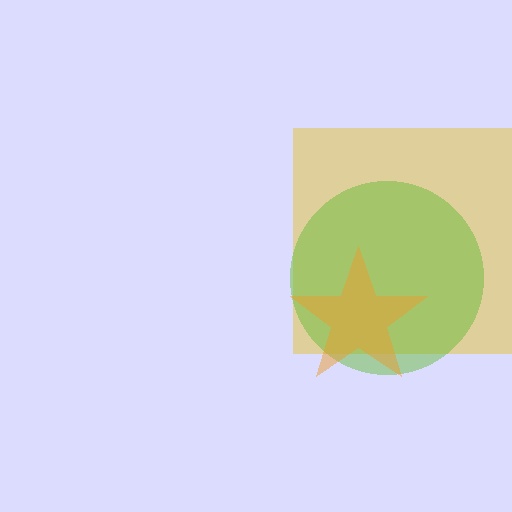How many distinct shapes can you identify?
There are 3 distinct shapes: a yellow square, a lime circle, an orange star.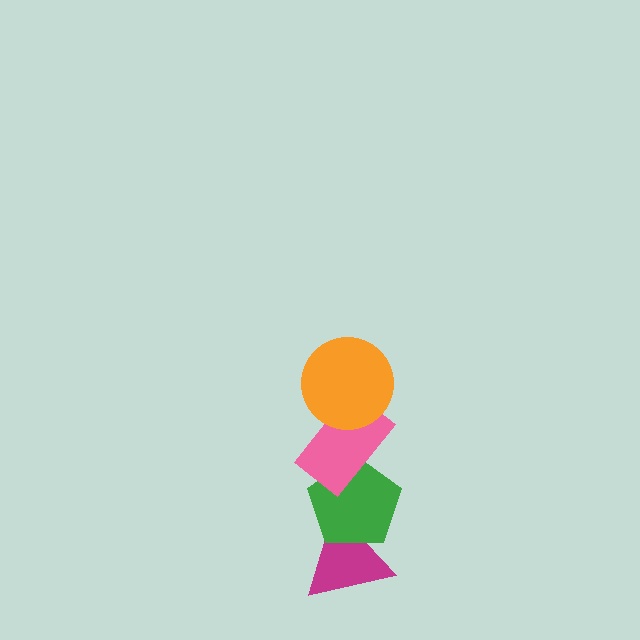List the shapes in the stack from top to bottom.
From top to bottom: the orange circle, the pink rectangle, the green pentagon, the magenta triangle.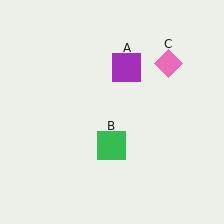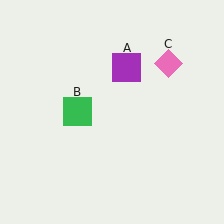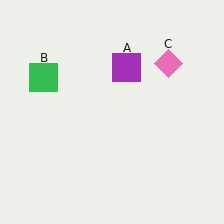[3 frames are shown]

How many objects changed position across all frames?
1 object changed position: green square (object B).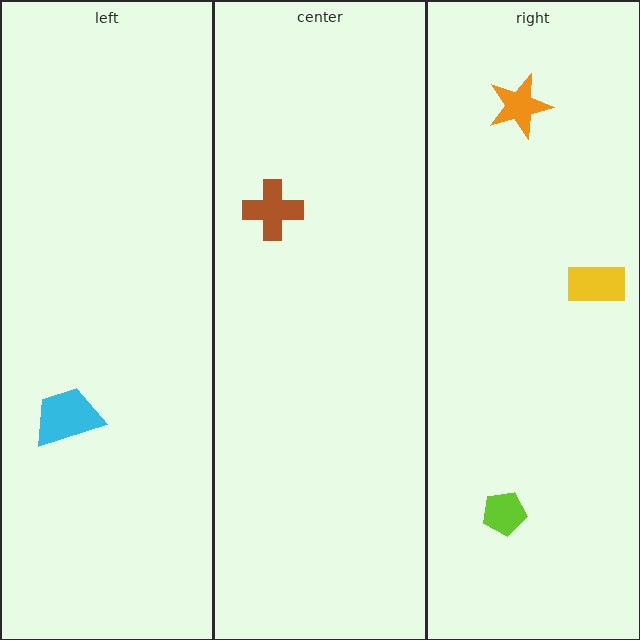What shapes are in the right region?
The yellow rectangle, the orange star, the lime pentagon.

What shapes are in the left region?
The cyan trapezoid.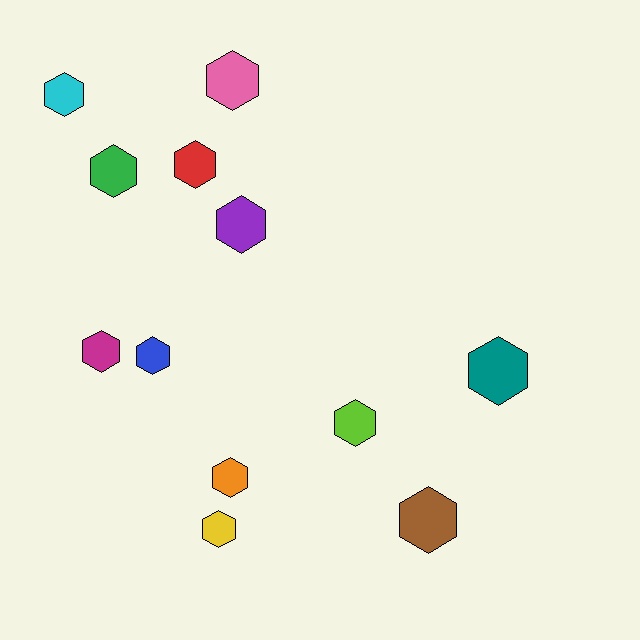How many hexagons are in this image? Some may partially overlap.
There are 12 hexagons.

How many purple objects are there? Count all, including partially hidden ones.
There is 1 purple object.